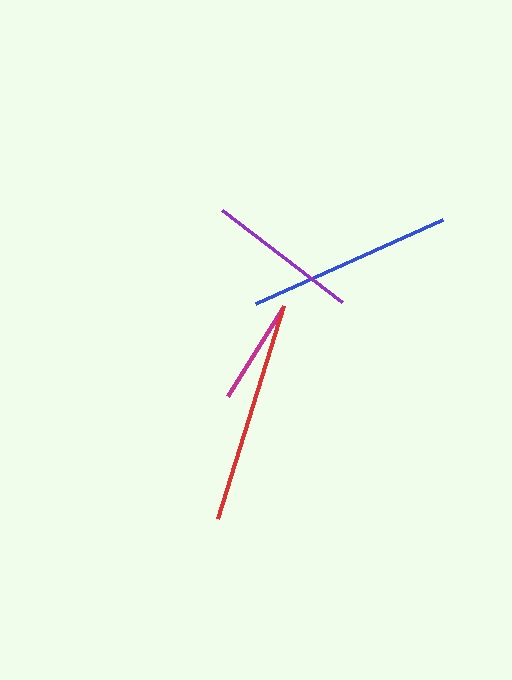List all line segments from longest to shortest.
From longest to shortest: red, blue, purple, magenta.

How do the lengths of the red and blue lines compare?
The red and blue lines are approximately the same length.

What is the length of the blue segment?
The blue segment is approximately 205 pixels long.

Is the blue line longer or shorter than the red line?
The red line is longer than the blue line.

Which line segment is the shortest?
The magenta line is the shortest at approximately 103 pixels.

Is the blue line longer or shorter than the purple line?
The blue line is longer than the purple line.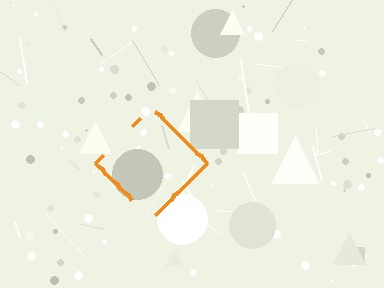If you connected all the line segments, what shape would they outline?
They would outline a diamond.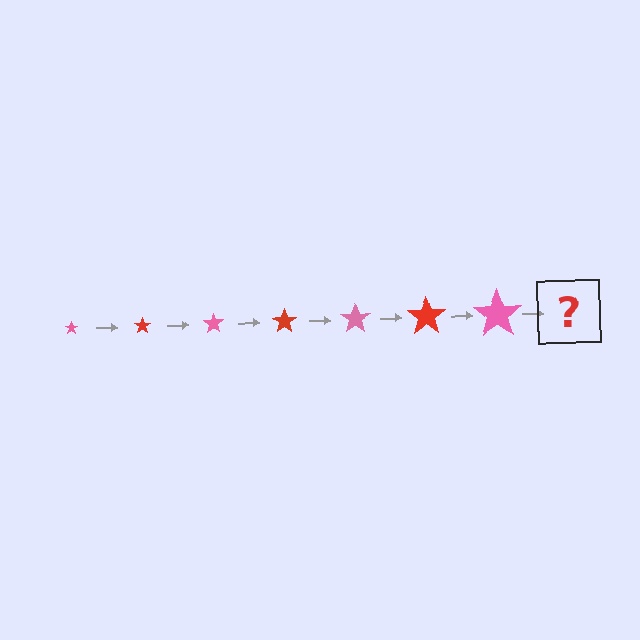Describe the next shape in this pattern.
It should be a red star, larger than the previous one.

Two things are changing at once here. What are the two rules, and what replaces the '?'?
The two rules are that the star grows larger each step and the color cycles through pink and red. The '?' should be a red star, larger than the previous one.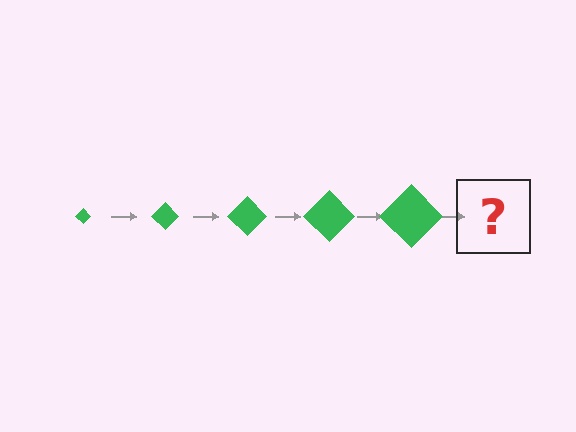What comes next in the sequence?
The next element should be a green diamond, larger than the previous one.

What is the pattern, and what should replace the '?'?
The pattern is that the diamond gets progressively larger each step. The '?' should be a green diamond, larger than the previous one.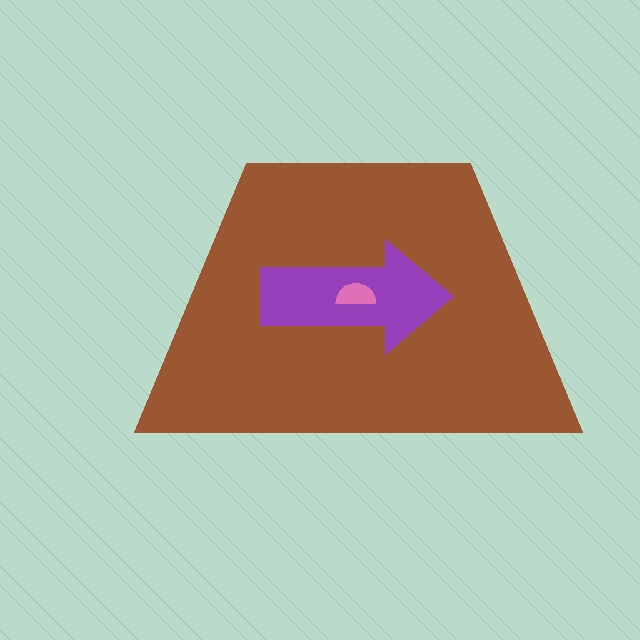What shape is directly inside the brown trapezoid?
The purple arrow.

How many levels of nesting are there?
3.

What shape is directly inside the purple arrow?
The pink semicircle.